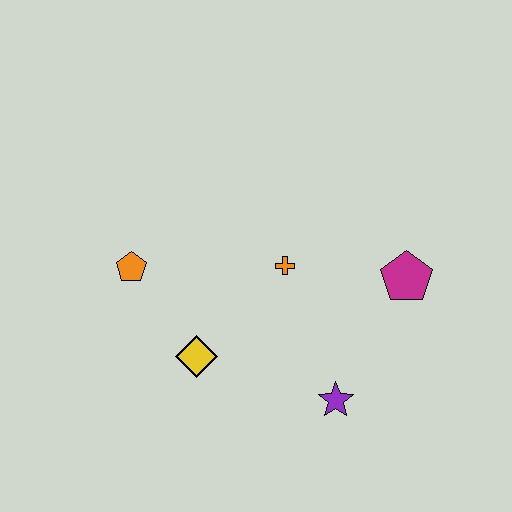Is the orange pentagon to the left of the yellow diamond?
Yes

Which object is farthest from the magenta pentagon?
The orange pentagon is farthest from the magenta pentagon.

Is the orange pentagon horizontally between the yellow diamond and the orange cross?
No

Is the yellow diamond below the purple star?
No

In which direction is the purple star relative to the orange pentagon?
The purple star is to the right of the orange pentagon.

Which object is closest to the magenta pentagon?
The orange cross is closest to the magenta pentagon.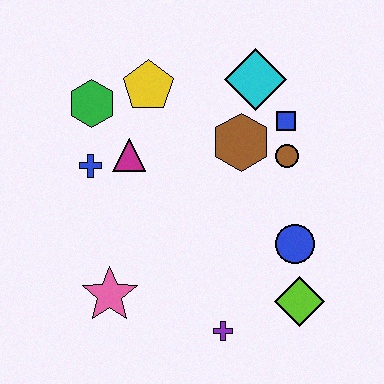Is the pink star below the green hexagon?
Yes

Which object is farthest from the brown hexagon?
The pink star is farthest from the brown hexagon.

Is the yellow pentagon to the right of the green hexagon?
Yes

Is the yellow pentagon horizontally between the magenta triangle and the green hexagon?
No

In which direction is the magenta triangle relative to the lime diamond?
The magenta triangle is to the left of the lime diamond.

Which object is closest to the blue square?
The brown circle is closest to the blue square.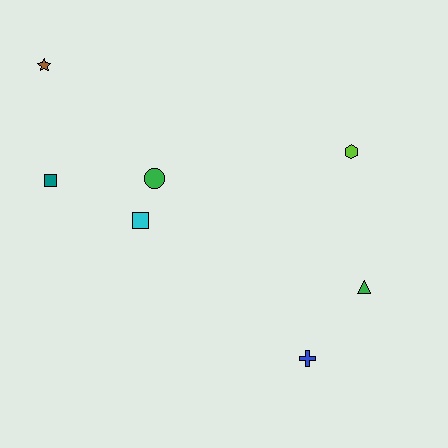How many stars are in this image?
There is 1 star.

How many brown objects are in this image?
There is 1 brown object.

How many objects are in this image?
There are 7 objects.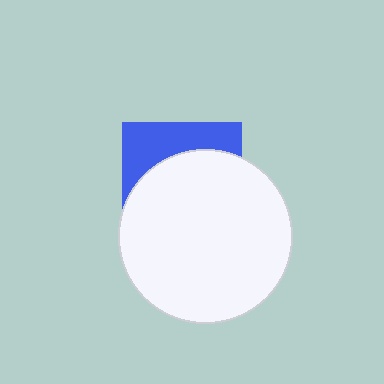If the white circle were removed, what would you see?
You would see the complete blue square.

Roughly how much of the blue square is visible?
A small part of it is visible (roughly 33%).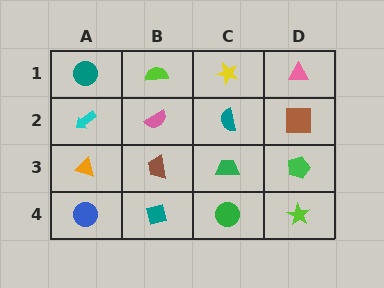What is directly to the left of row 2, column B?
A cyan arrow.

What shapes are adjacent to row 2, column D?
A pink triangle (row 1, column D), a green pentagon (row 3, column D), a teal semicircle (row 2, column C).